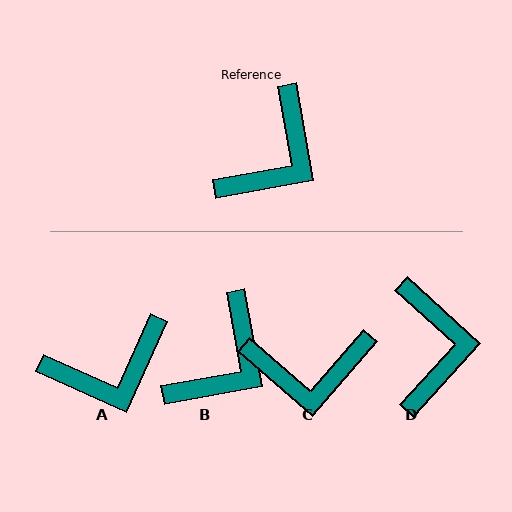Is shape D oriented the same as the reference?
No, it is off by about 37 degrees.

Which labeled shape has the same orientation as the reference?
B.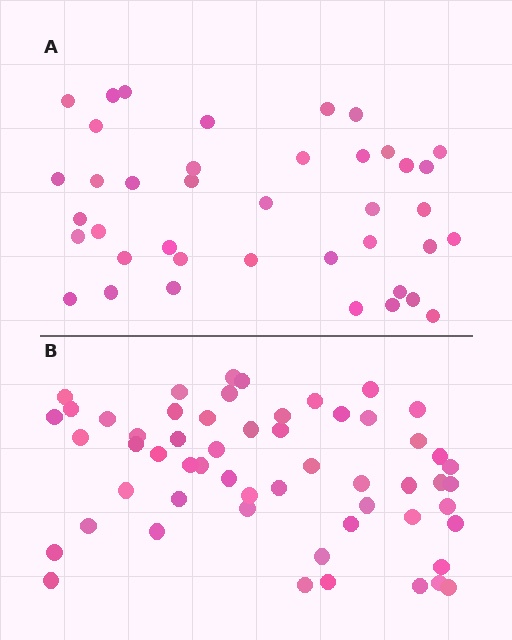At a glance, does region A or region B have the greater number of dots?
Region B (the bottom region) has more dots.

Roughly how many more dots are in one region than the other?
Region B has approximately 15 more dots than region A.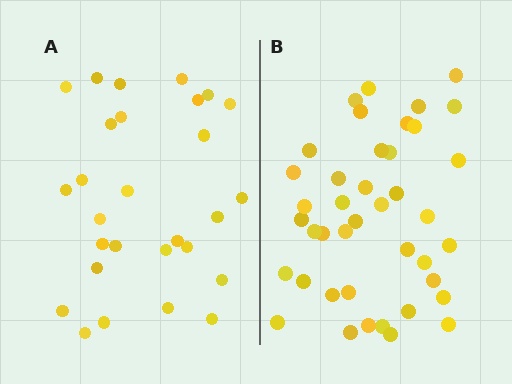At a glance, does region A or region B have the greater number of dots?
Region B (the right region) has more dots.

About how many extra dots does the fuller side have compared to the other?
Region B has approximately 15 more dots than region A.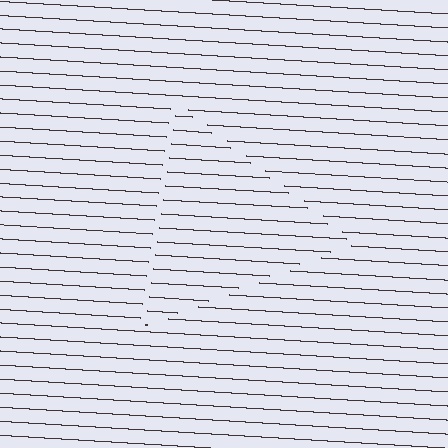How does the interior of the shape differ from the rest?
The interior of the shape contains the same grating, shifted by half a period — the contour is defined by the phase discontinuity where line-ends from the inner and outer gratings abut.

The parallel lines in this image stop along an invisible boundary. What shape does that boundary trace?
An illusory triangle. The interior of the shape contains the same grating, shifted by half a period — the contour is defined by the phase discontinuity where line-ends from the inner and outer gratings abut.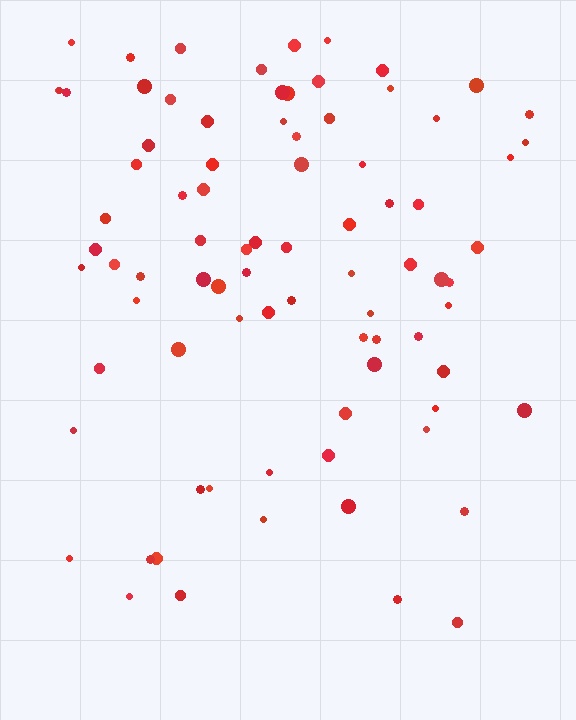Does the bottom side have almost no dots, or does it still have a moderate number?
Still a moderate number, just noticeably fewer than the top.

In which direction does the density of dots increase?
From bottom to top, with the top side densest.